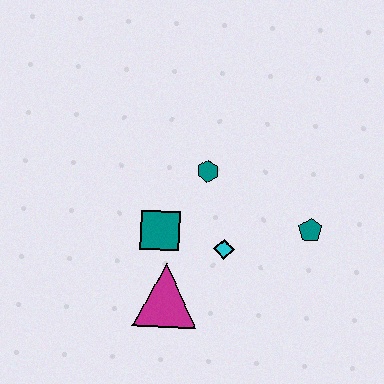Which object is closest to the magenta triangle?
The teal square is closest to the magenta triangle.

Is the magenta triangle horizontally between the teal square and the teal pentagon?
Yes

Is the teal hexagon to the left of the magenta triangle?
No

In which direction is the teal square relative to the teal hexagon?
The teal square is below the teal hexagon.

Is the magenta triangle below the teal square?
Yes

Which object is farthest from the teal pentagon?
The magenta triangle is farthest from the teal pentagon.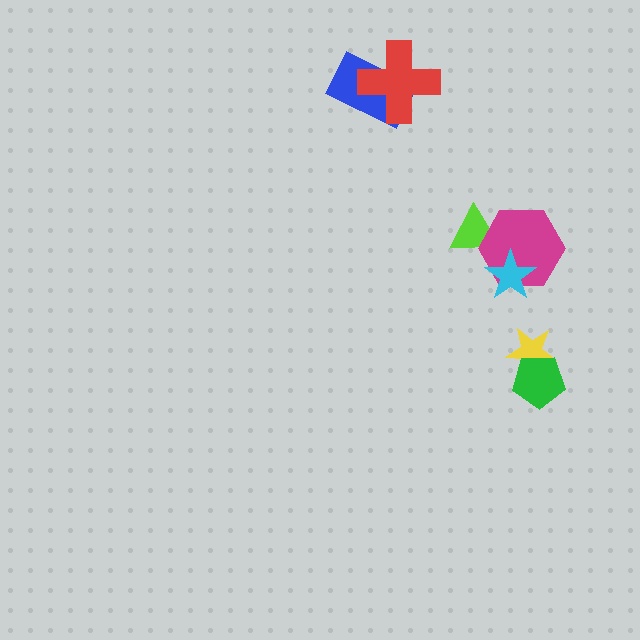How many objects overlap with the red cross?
1 object overlaps with the red cross.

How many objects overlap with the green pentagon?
1 object overlaps with the green pentagon.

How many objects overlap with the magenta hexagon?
2 objects overlap with the magenta hexagon.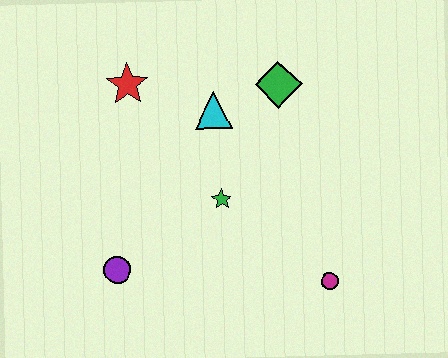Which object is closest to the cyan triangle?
The green diamond is closest to the cyan triangle.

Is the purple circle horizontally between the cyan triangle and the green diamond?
No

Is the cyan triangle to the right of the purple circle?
Yes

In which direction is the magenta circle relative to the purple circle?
The magenta circle is to the right of the purple circle.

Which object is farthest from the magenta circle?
The red star is farthest from the magenta circle.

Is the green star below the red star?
Yes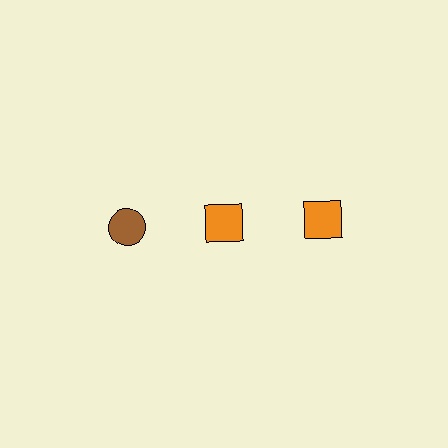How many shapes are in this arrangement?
There are 3 shapes arranged in a grid pattern.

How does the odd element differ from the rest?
It differs in both color (brown instead of orange) and shape (circle instead of square).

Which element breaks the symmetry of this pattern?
The brown circle in the top row, leftmost column breaks the symmetry. All other shapes are orange squares.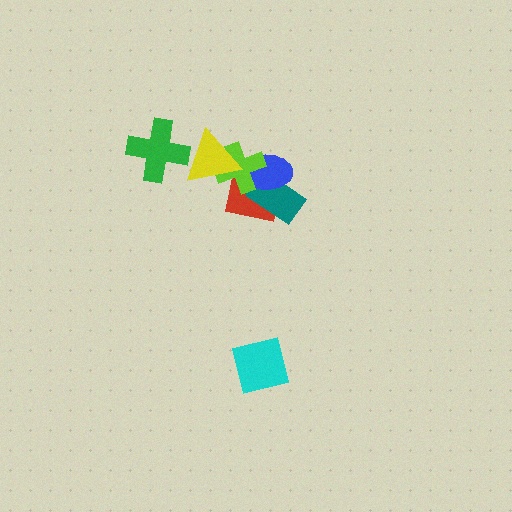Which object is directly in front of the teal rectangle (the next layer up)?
The blue ellipse is directly in front of the teal rectangle.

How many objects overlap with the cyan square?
0 objects overlap with the cyan square.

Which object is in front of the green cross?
The yellow triangle is in front of the green cross.